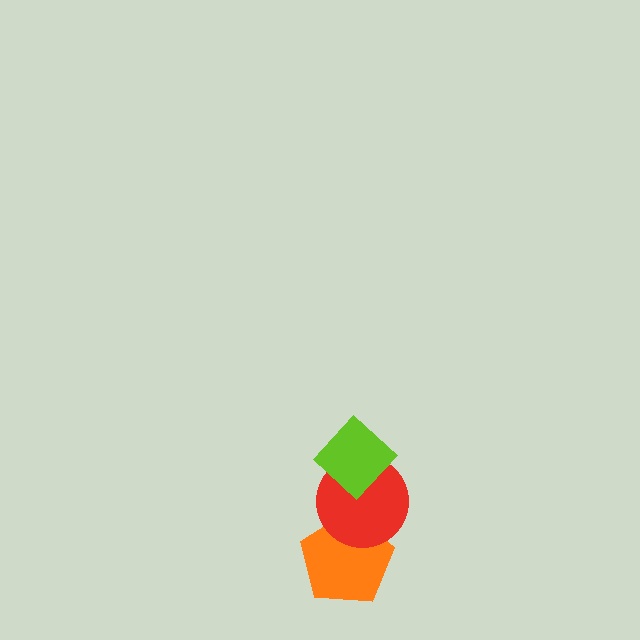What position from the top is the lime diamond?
The lime diamond is 1st from the top.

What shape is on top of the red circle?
The lime diamond is on top of the red circle.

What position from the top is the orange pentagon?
The orange pentagon is 3rd from the top.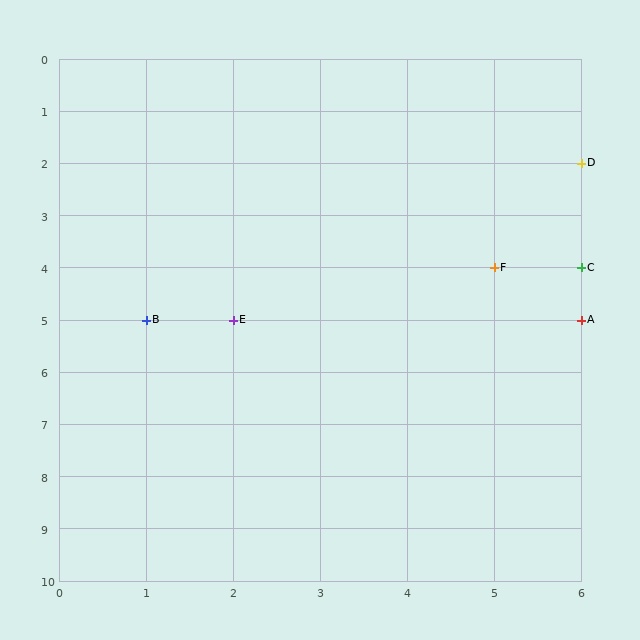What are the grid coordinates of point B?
Point B is at grid coordinates (1, 5).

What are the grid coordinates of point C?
Point C is at grid coordinates (6, 4).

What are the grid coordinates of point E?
Point E is at grid coordinates (2, 5).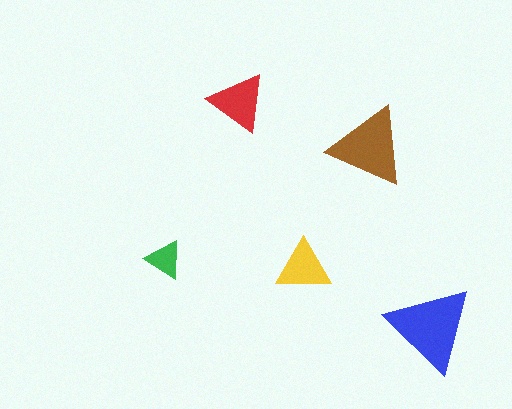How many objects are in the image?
There are 5 objects in the image.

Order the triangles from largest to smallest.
the blue one, the brown one, the red one, the yellow one, the green one.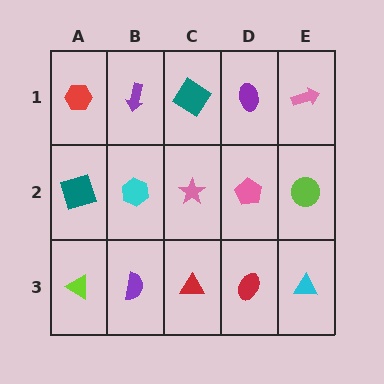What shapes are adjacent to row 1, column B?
A cyan hexagon (row 2, column B), a red hexagon (row 1, column A), a teal diamond (row 1, column C).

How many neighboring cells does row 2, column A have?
3.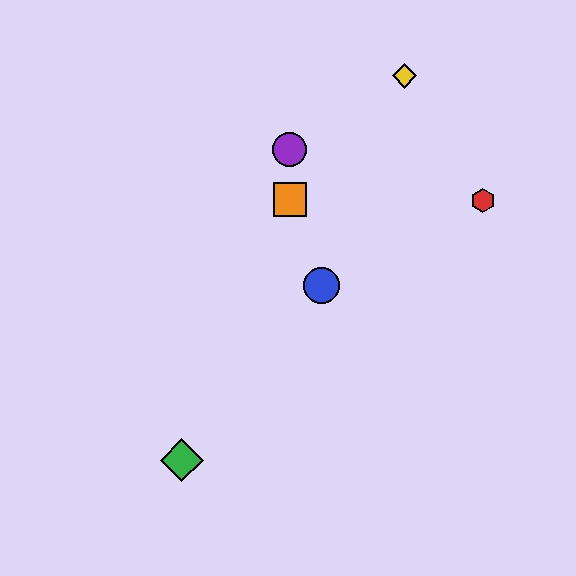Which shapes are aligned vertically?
The purple circle, the orange square are aligned vertically.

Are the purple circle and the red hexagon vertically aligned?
No, the purple circle is at x≈290 and the red hexagon is at x≈483.